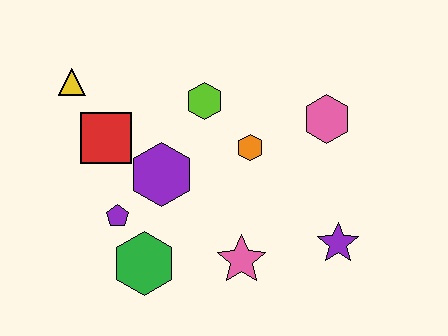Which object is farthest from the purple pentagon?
The pink hexagon is farthest from the purple pentagon.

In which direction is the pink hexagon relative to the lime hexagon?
The pink hexagon is to the right of the lime hexagon.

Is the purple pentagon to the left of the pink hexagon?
Yes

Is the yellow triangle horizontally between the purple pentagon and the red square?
No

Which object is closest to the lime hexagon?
The orange hexagon is closest to the lime hexagon.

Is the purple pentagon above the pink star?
Yes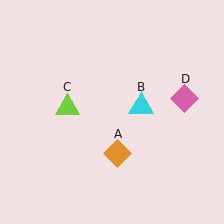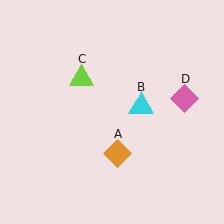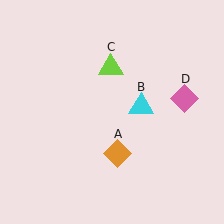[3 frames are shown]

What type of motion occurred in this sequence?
The lime triangle (object C) rotated clockwise around the center of the scene.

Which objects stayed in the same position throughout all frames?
Orange diamond (object A) and cyan triangle (object B) and pink diamond (object D) remained stationary.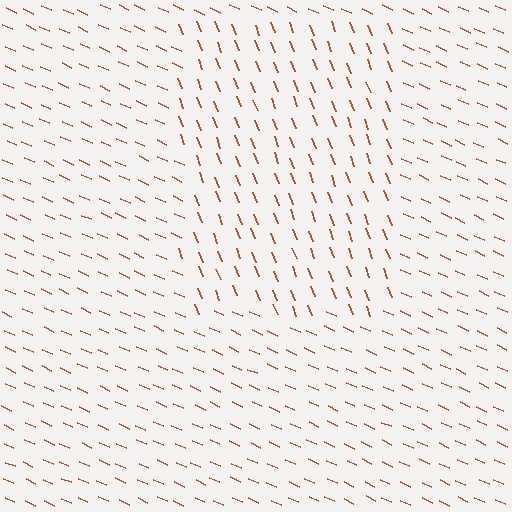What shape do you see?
I see a rectangle.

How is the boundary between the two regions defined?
The boundary is defined purely by a change in line orientation (approximately 45 degrees difference). All lines are the same color and thickness.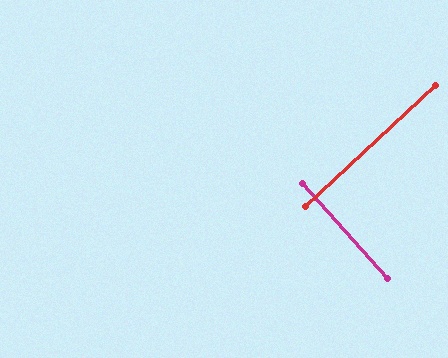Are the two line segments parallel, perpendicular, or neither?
Perpendicular — they meet at approximately 89°.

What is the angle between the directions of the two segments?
Approximately 89 degrees.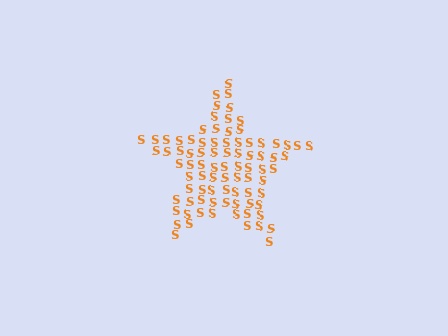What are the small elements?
The small elements are letter S's.